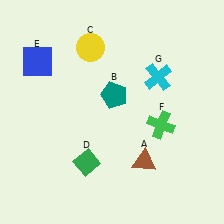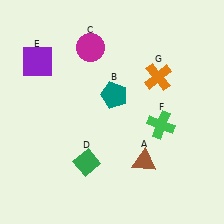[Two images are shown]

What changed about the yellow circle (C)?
In Image 1, C is yellow. In Image 2, it changed to magenta.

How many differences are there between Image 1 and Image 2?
There are 3 differences between the two images.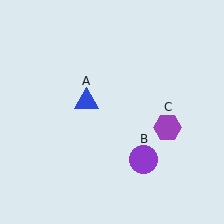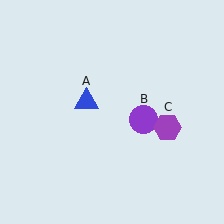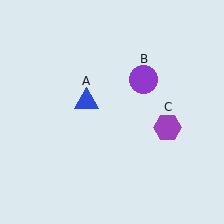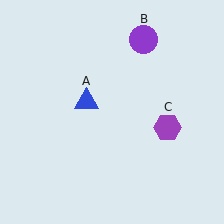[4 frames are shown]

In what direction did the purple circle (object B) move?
The purple circle (object B) moved up.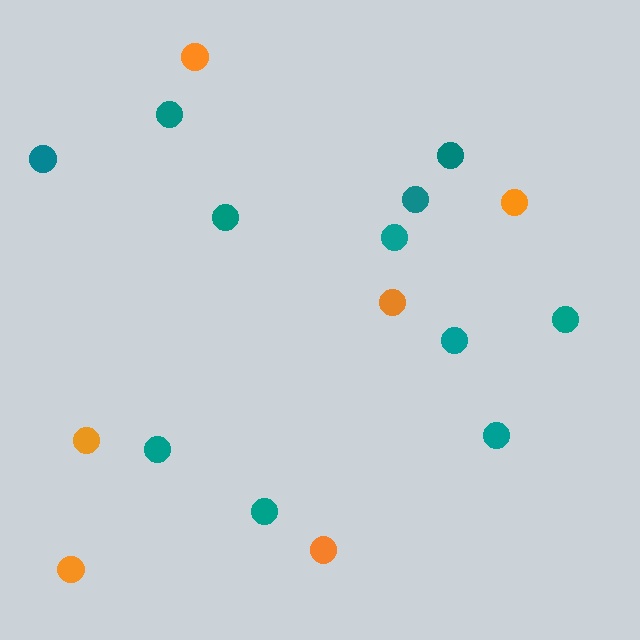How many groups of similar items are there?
There are 2 groups: one group of orange circles (6) and one group of teal circles (11).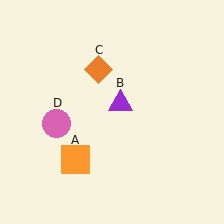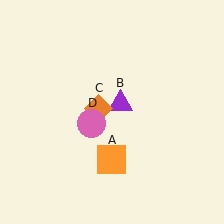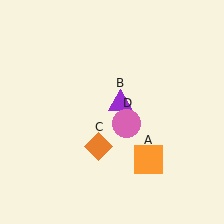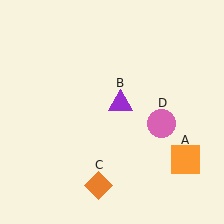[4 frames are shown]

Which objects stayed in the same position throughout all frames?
Purple triangle (object B) remained stationary.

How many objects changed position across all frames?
3 objects changed position: orange square (object A), orange diamond (object C), pink circle (object D).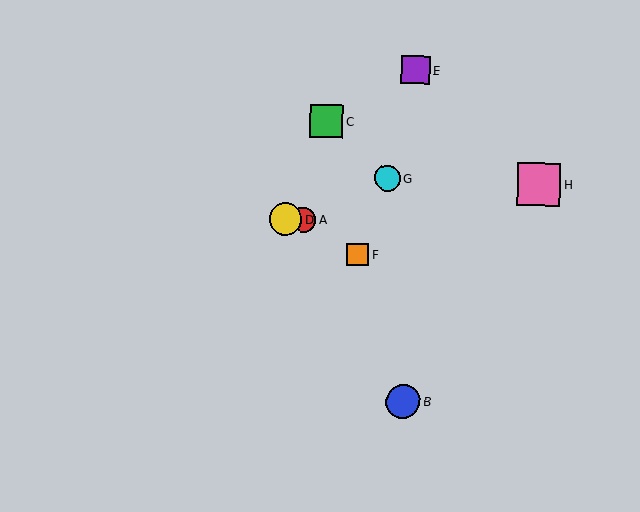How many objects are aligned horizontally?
2 objects (A, D) are aligned horizontally.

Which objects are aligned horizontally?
Objects A, D are aligned horizontally.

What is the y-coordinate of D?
Object D is at y≈219.